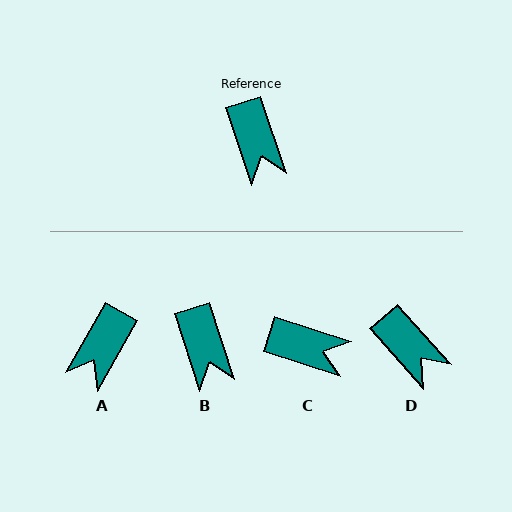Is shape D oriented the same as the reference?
No, it is off by about 24 degrees.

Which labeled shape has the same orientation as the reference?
B.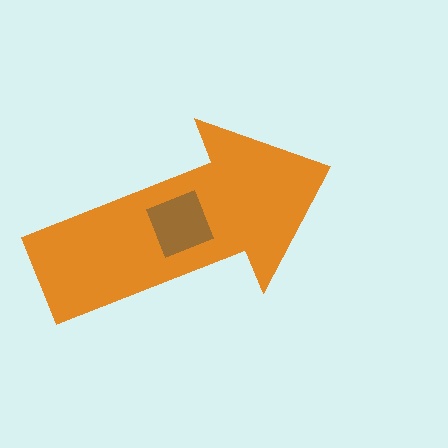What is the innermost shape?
The brown square.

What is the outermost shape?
The orange arrow.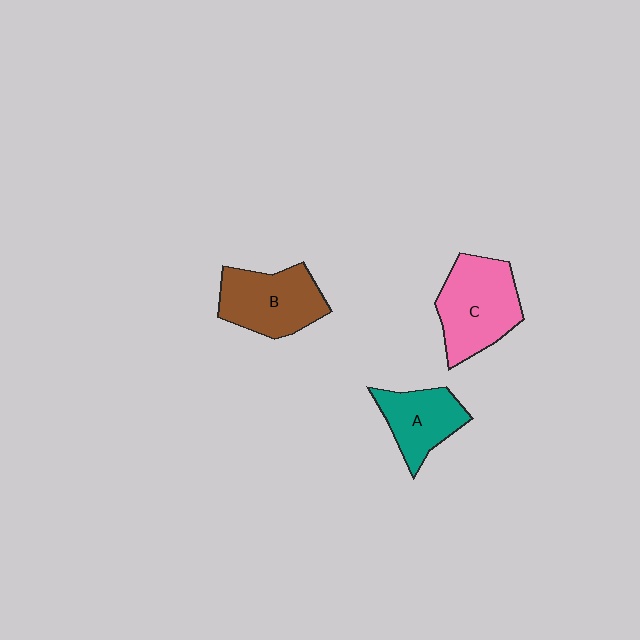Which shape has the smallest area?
Shape A (teal).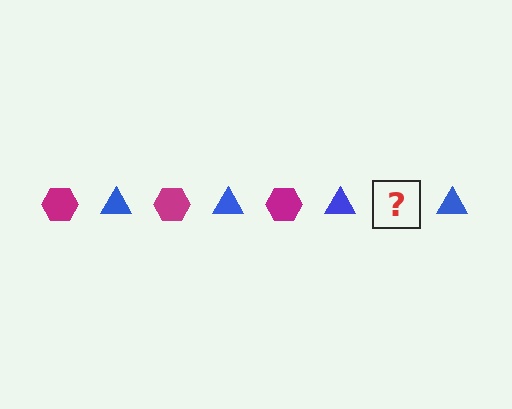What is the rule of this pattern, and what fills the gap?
The rule is that the pattern alternates between magenta hexagon and blue triangle. The gap should be filled with a magenta hexagon.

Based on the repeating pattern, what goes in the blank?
The blank should be a magenta hexagon.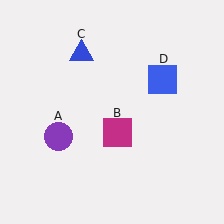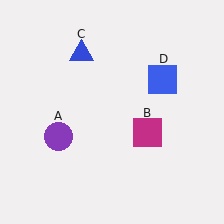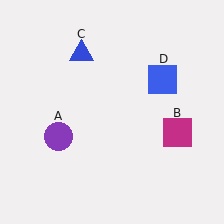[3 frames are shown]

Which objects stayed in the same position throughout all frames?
Purple circle (object A) and blue triangle (object C) and blue square (object D) remained stationary.